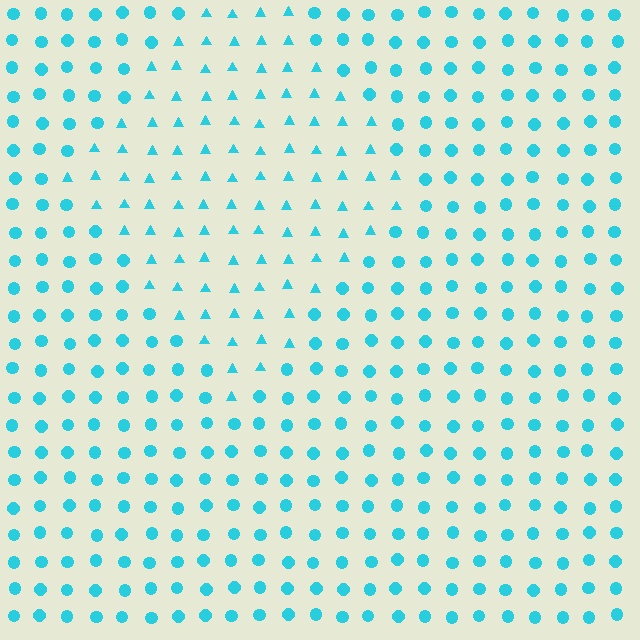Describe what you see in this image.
The image is filled with small cyan elements arranged in a uniform grid. A diamond-shaped region contains triangles, while the surrounding area contains circles. The boundary is defined purely by the change in element shape.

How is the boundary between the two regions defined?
The boundary is defined by a change in element shape: triangles inside vs. circles outside. All elements share the same color and spacing.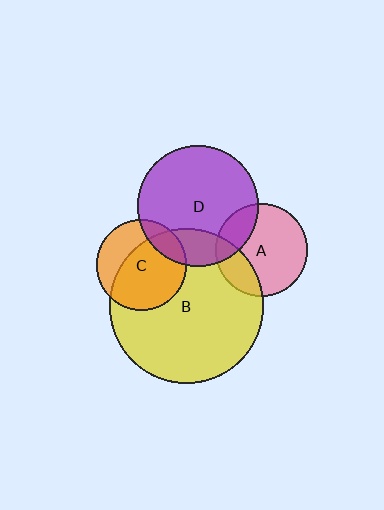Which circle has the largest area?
Circle B (yellow).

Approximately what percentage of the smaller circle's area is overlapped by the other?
Approximately 20%.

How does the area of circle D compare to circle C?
Approximately 1.8 times.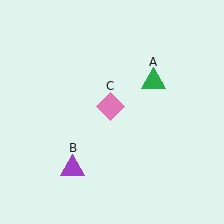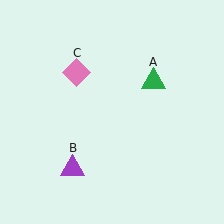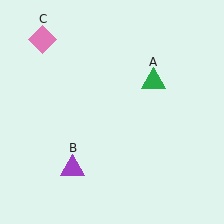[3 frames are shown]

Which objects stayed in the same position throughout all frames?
Green triangle (object A) and purple triangle (object B) remained stationary.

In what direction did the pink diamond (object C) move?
The pink diamond (object C) moved up and to the left.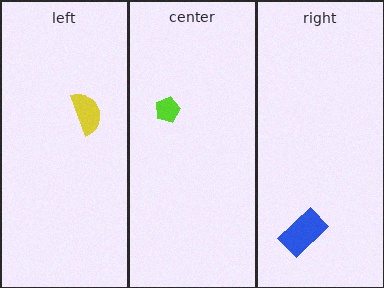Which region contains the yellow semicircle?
The left region.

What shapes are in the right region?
The blue rectangle.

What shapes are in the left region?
The yellow semicircle.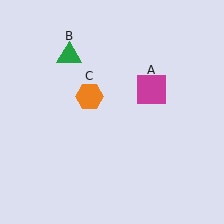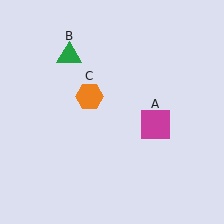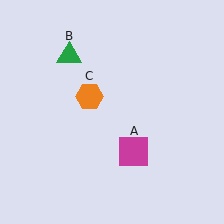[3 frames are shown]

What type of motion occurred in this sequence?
The magenta square (object A) rotated clockwise around the center of the scene.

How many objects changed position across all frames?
1 object changed position: magenta square (object A).